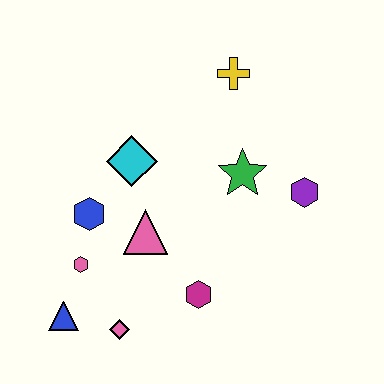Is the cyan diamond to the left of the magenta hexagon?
Yes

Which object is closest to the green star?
The purple hexagon is closest to the green star.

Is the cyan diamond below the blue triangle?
No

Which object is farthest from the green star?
The blue triangle is farthest from the green star.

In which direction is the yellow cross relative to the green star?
The yellow cross is above the green star.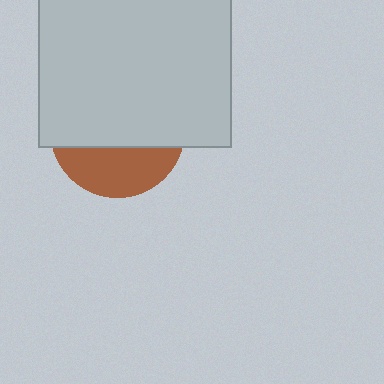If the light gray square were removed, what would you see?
You would see the complete brown circle.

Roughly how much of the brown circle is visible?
A small part of it is visible (roughly 34%).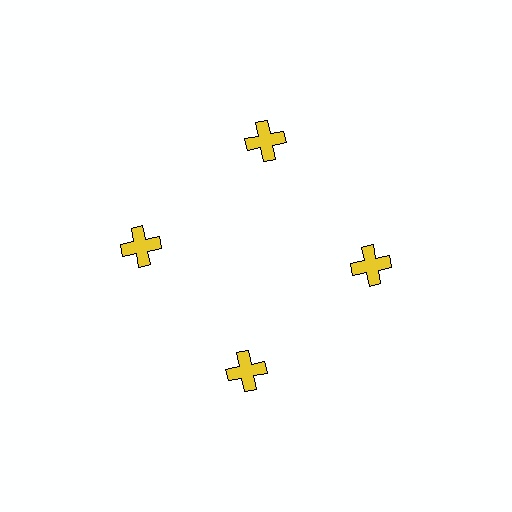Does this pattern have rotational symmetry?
Yes, this pattern has 4-fold rotational symmetry. It looks the same after rotating 90 degrees around the center.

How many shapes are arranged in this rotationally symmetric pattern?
There are 4 shapes, arranged in 4 groups of 1.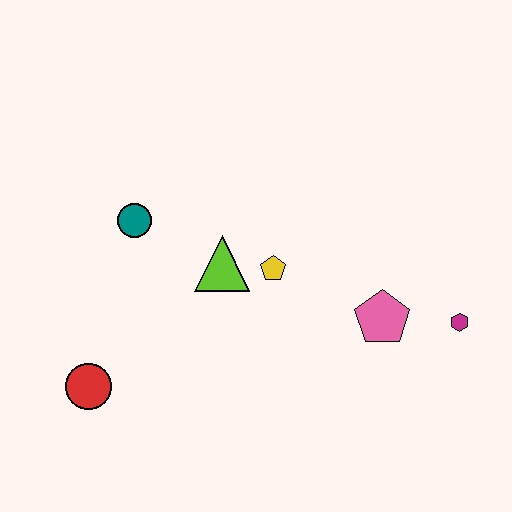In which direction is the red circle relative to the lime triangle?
The red circle is to the left of the lime triangle.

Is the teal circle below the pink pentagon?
No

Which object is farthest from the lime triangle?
The magenta hexagon is farthest from the lime triangle.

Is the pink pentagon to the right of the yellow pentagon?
Yes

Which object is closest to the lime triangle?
The yellow pentagon is closest to the lime triangle.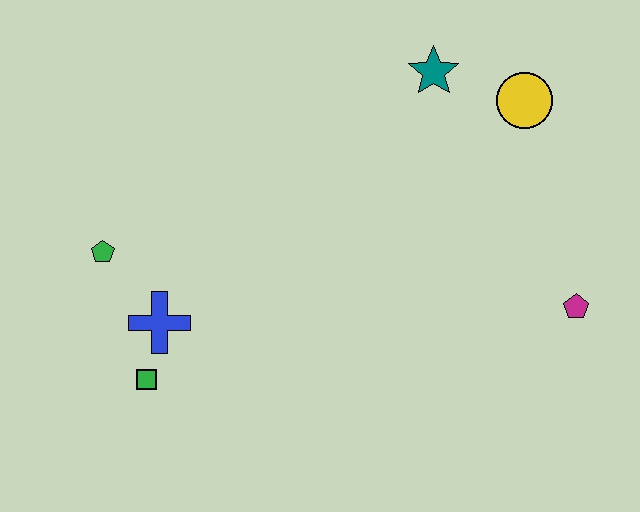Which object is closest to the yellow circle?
The teal star is closest to the yellow circle.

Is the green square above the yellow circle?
No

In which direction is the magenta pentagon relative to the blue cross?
The magenta pentagon is to the right of the blue cross.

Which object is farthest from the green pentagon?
The magenta pentagon is farthest from the green pentagon.